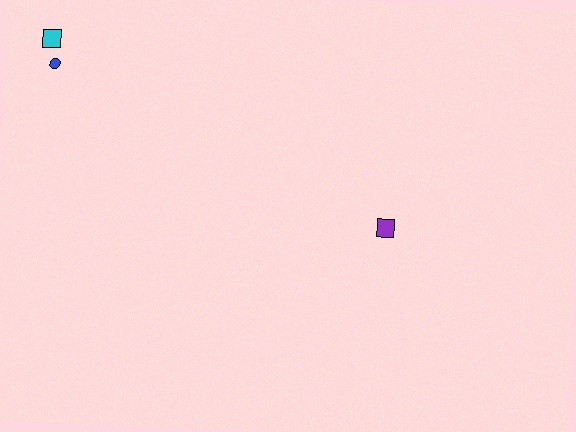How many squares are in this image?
There are 2 squares.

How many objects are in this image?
There are 3 objects.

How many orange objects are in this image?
There are no orange objects.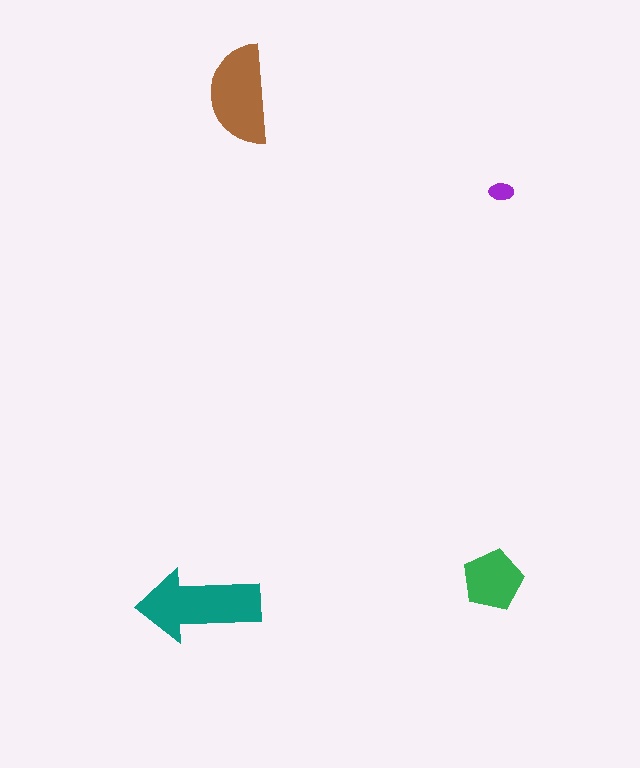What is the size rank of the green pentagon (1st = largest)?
3rd.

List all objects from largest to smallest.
The teal arrow, the brown semicircle, the green pentagon, the purple ellipse.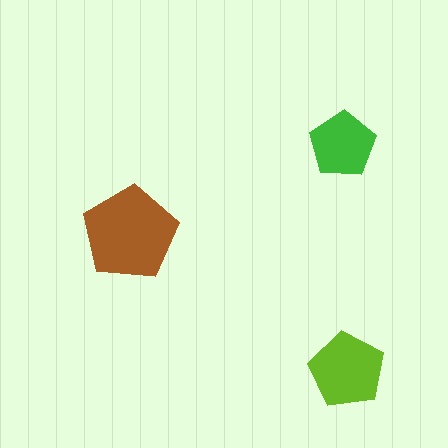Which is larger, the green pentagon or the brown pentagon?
The brown one.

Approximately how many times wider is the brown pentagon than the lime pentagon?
About 1.5 times wider.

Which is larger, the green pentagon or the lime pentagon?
The lime one.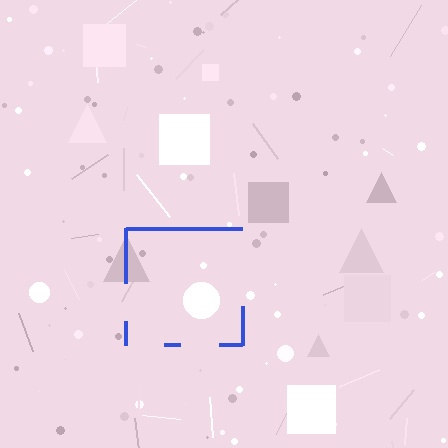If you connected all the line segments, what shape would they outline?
They would outline a square.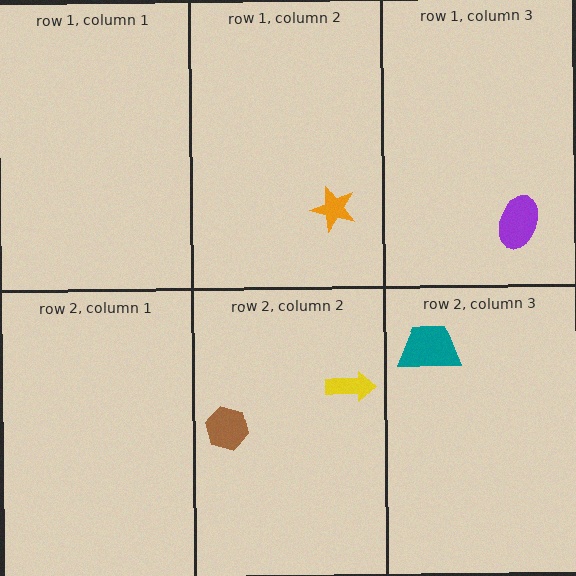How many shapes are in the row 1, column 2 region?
1.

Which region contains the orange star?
The row 1, column 2 region.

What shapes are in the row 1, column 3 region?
The purple ellipse.